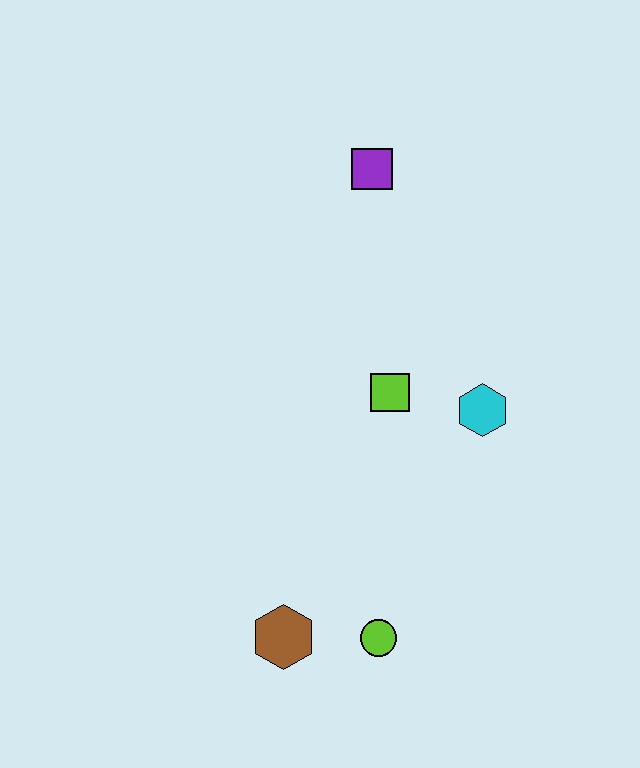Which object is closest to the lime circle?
The brown hexagon is closest to the lime circle.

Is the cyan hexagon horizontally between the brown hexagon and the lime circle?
No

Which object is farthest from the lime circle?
The purple square is farthest from the lime circle.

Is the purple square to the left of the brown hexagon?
No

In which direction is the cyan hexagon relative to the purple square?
The cyan hexagon is below the purple square.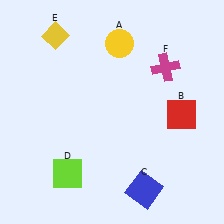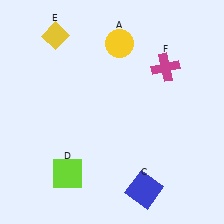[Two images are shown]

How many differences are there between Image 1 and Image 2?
There is 1 difference between the two images.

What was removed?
The red square (B) was removed in Image 2.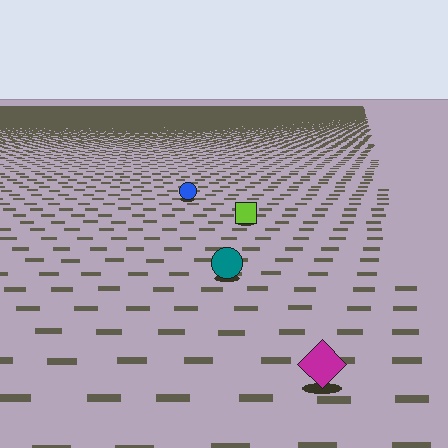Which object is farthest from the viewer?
The blue circle is farthest from the viewer. It appears smaller and the ground texture around it is denser.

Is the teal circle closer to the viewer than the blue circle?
Yes. The teal circle is closer — you can tell from the texture gradient: the ground texture is coarser near it.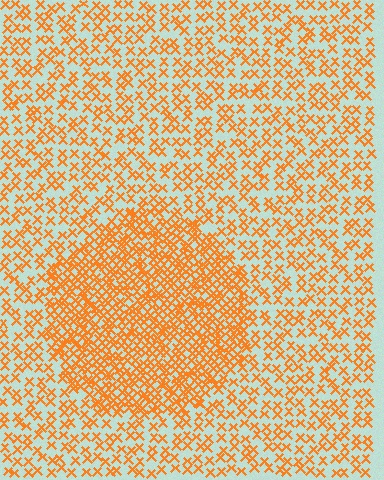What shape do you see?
I see a circle.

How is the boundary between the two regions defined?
The boundary is defined by a change in element density (approximately 2.1x ratio). All elements are the same color, size, and shape.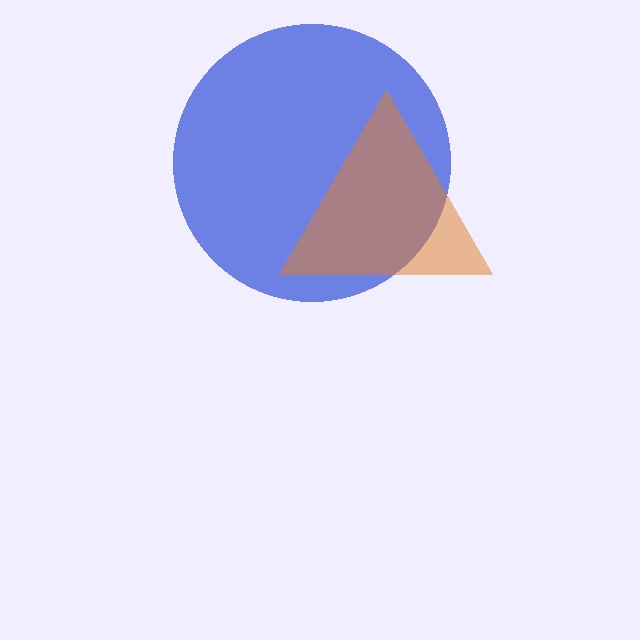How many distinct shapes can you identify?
There are 2 distinct shapes: a blue circle, an orange triangle.